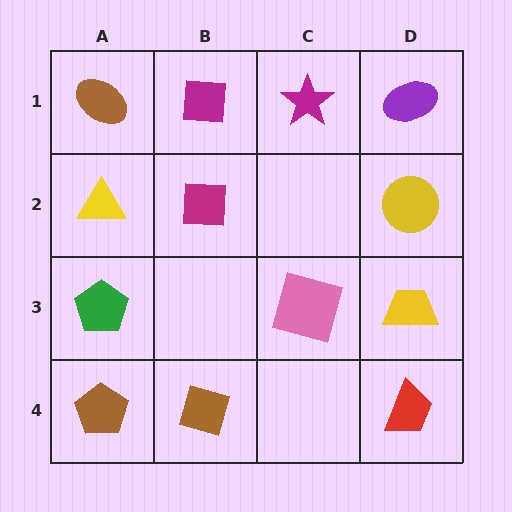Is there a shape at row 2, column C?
No, that cell is empty.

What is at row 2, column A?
A yellow triangle.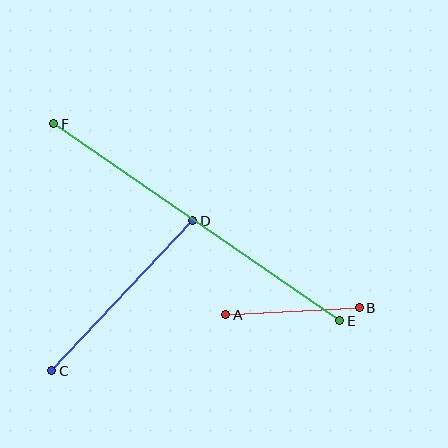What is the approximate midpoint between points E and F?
The midpoint is at approximately (197, 222) pixels.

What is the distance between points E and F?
The distance is approximately 347 pixels.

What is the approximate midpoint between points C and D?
The midpoint is at approximately (122, 296) pixels.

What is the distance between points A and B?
The distance is approximately 134 pixels.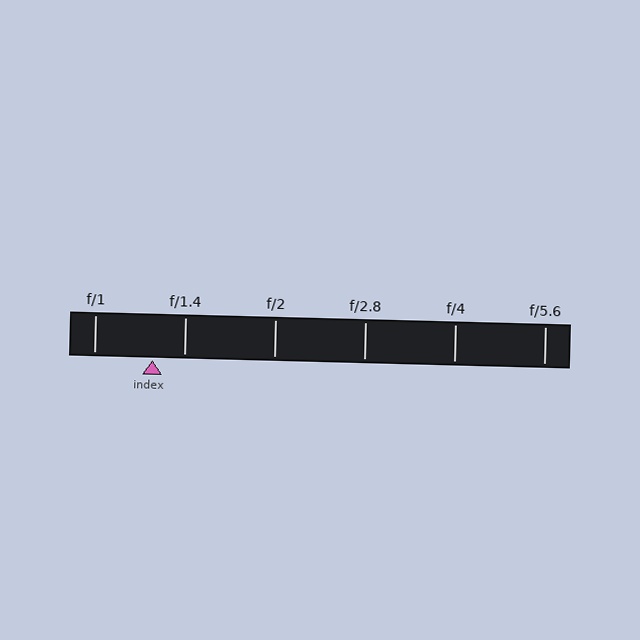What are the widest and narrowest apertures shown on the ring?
The widest aperture shown is f/1 and the narrowest is f/5.6.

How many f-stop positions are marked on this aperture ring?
There are 6 f-stop positions marked.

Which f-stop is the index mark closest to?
The index mark is closest to f/1.4.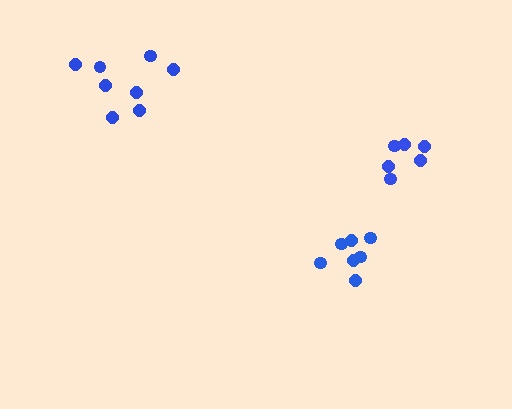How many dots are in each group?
Group 1: 7 dots, Group 2: 8 dots, Group 3: 6 dots (21 total).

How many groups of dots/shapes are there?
There are 3 groups.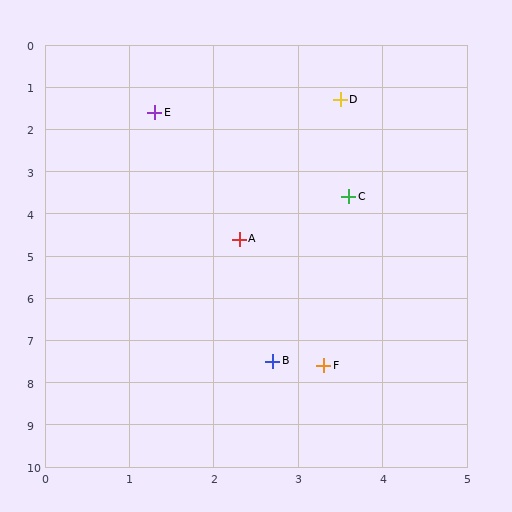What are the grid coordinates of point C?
Point C is at approximately (3.6, 3.6).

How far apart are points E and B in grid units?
Points E and B are about 6.1 grid units apart.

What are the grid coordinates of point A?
Point A is at approximately (2.3, 4.6).